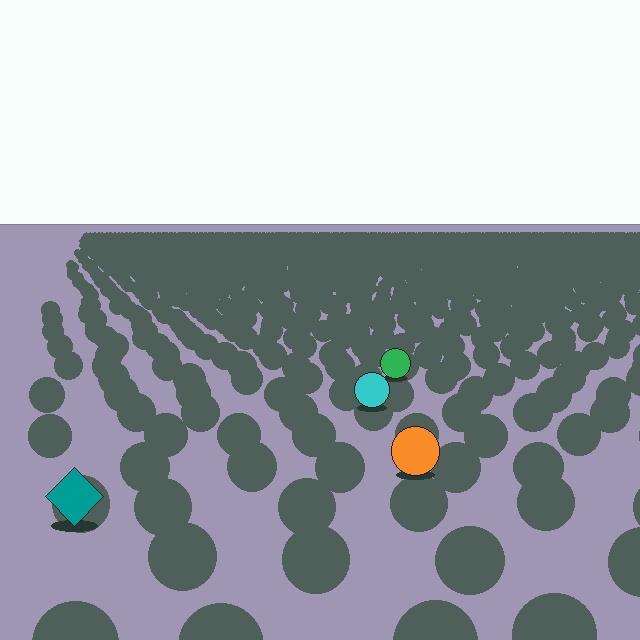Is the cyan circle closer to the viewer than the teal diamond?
No. The teal diamond is closer — you can tell from the texture gradient: the ground texture is coarser near it.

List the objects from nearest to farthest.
From nearest to farthest: the teal diamond, the orange circle, the cyan circle, the green circle.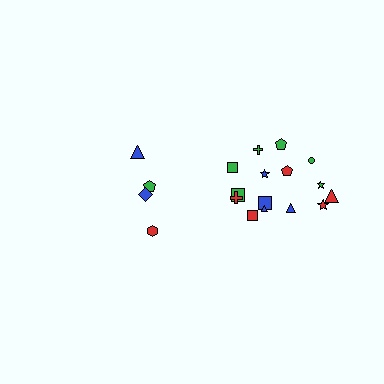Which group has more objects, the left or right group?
The right group.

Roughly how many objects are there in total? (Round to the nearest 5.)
Roughly 20 objects in total.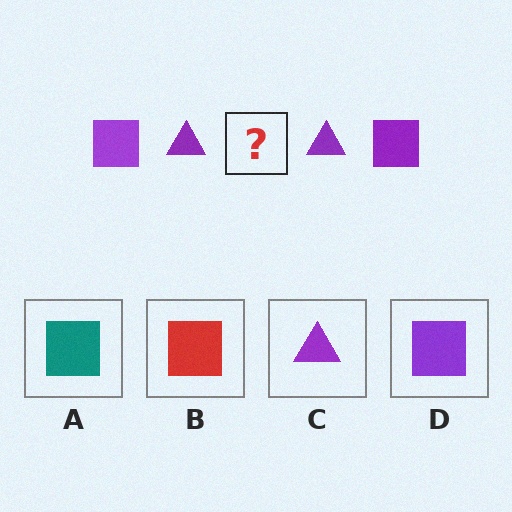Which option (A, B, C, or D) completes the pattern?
D.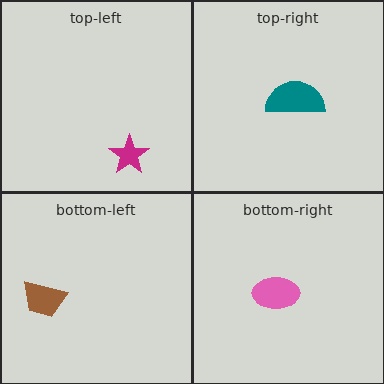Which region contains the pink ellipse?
The bottom-right region.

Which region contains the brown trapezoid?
The bottom-left region.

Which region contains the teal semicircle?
The top-right region.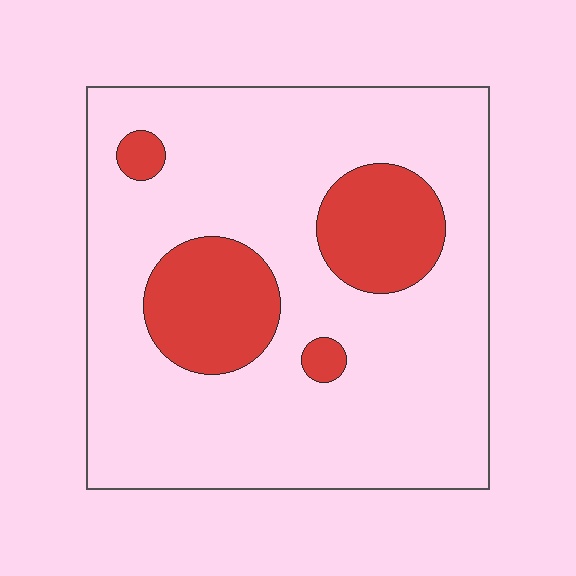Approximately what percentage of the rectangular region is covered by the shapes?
Approximately 20%.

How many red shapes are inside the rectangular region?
4.